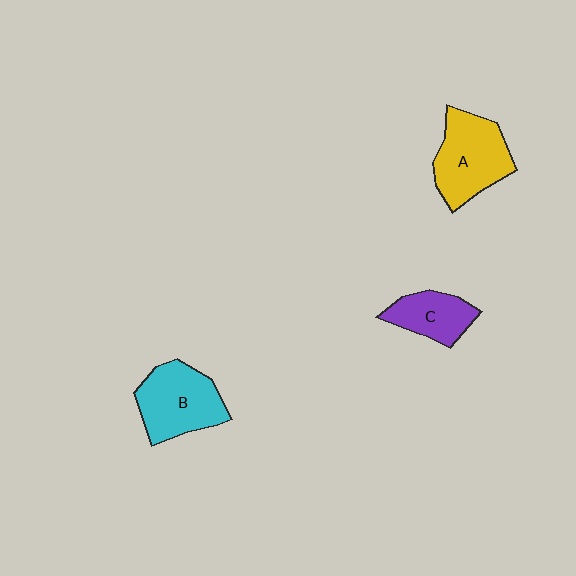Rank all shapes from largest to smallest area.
From largest to smallest: A (yellow), B (cyan), C (purple).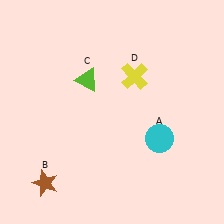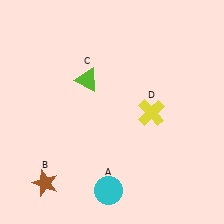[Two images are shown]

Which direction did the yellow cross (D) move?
The yellow cross (D) moved down.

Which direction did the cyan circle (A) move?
The cyan circle (A) moved down.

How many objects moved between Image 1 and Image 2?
2 objects moved between the two images.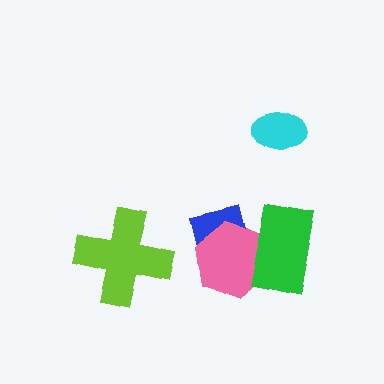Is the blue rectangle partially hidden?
Yes, it is partially covered by another shape.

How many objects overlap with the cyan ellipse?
0 objects overlap with the cyan ellipse.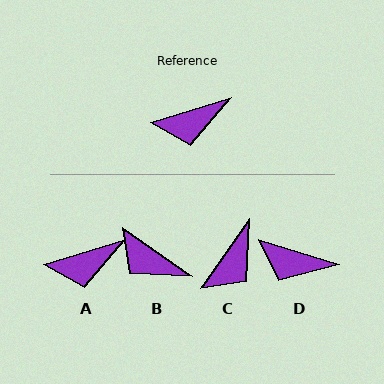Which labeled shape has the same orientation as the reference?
A.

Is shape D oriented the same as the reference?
No, it is off by about 35 degrees.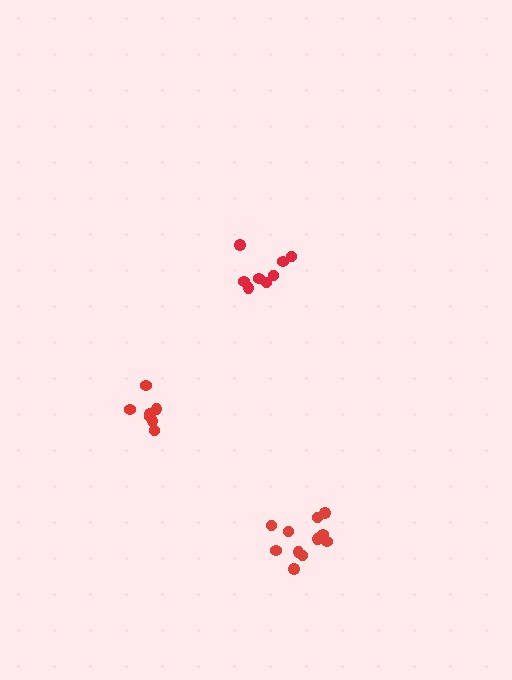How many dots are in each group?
Group 1: 7 dots, Group 2: 8 dots, Group 3: 11 dots (26 total).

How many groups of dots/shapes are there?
There are 3 groups.